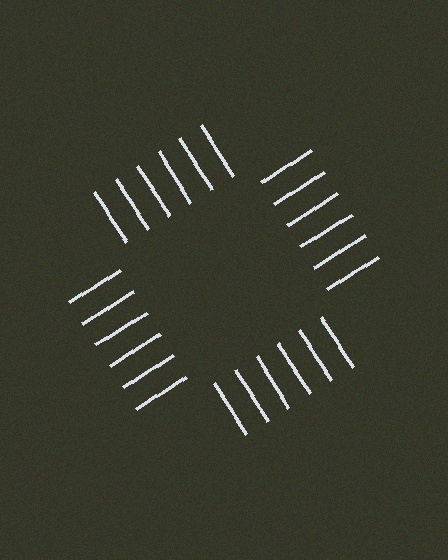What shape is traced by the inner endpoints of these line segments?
An illusory square — the line segments terminate on its edges but no continuous stroke is drawn.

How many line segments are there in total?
24 — 6 along each of the 4 edges.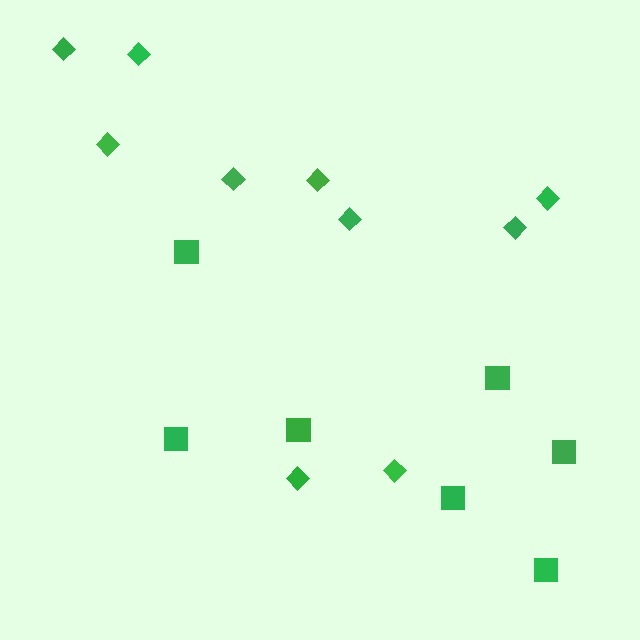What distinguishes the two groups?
There are 2 groups: one group of squares (7) and one group of diamonds (10).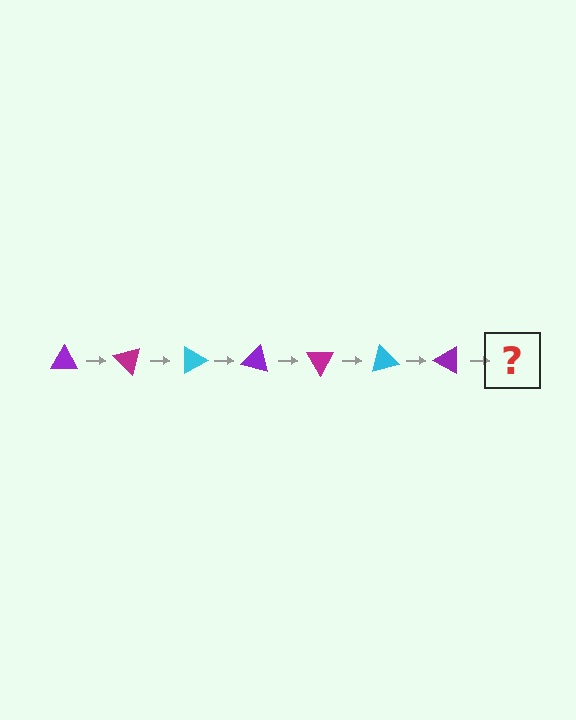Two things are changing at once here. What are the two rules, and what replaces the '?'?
The two rules are that it rotates 45 degrees each step and the color cycles through purple, magenta, and cyan. The '?' should be a magenta triangle, rotated 315 degrees from the start.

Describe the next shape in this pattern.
It should be a magenta triangle, rotated 315 degrees from the start.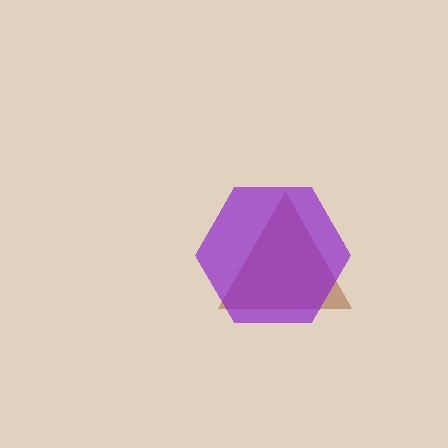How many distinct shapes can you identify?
There are 2 distinct shapes: a brown triangle, a purple hexagon.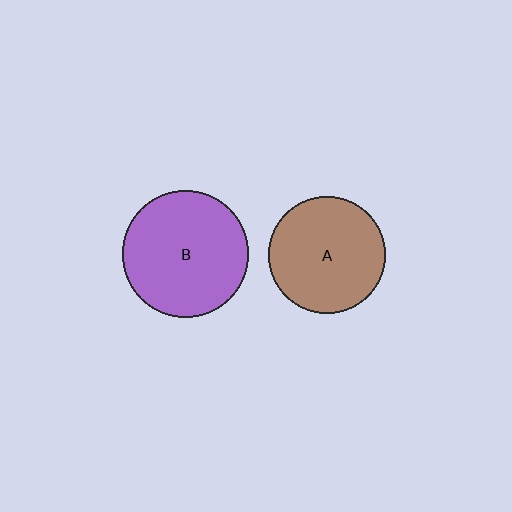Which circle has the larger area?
Circle B (purple).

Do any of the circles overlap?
No, none of the circles overlap.